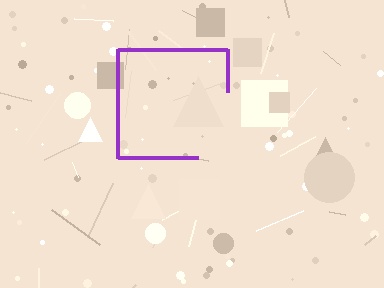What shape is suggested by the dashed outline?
The dashed outline suggests a square.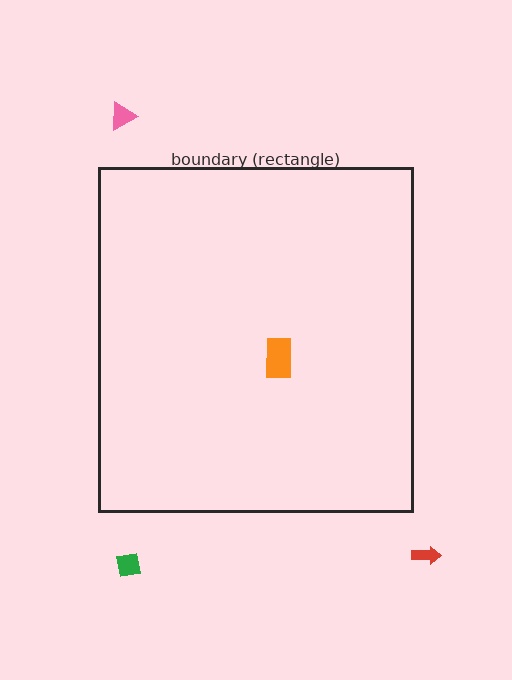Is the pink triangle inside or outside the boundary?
Outside.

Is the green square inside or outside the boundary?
Outside.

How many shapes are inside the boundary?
1 inside, 3 outside.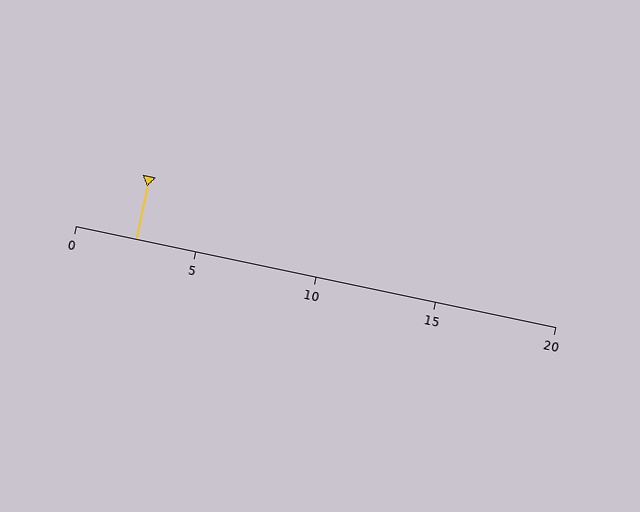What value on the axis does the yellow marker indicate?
The marker indicates approximately 2.5.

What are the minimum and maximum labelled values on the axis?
The axis runs from 0 to 20.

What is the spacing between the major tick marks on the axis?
The major ticks are spaced 5 apart.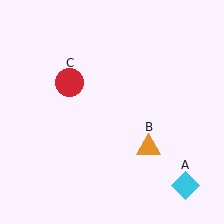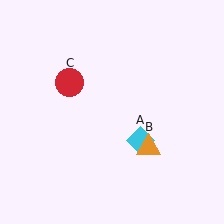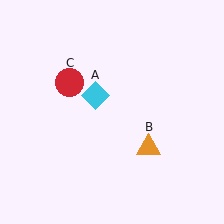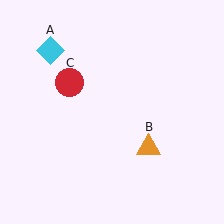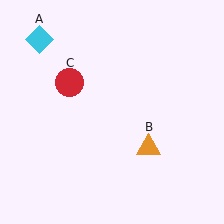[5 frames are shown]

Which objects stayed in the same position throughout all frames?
Orange triangle (object B) and red circle (object C) remained stationary.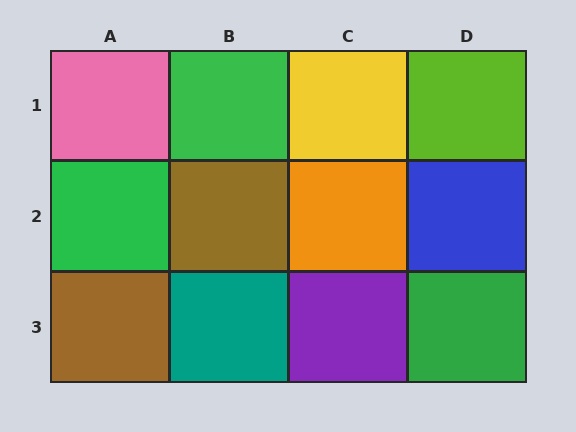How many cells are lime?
1 cell is lime.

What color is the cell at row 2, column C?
Orange.